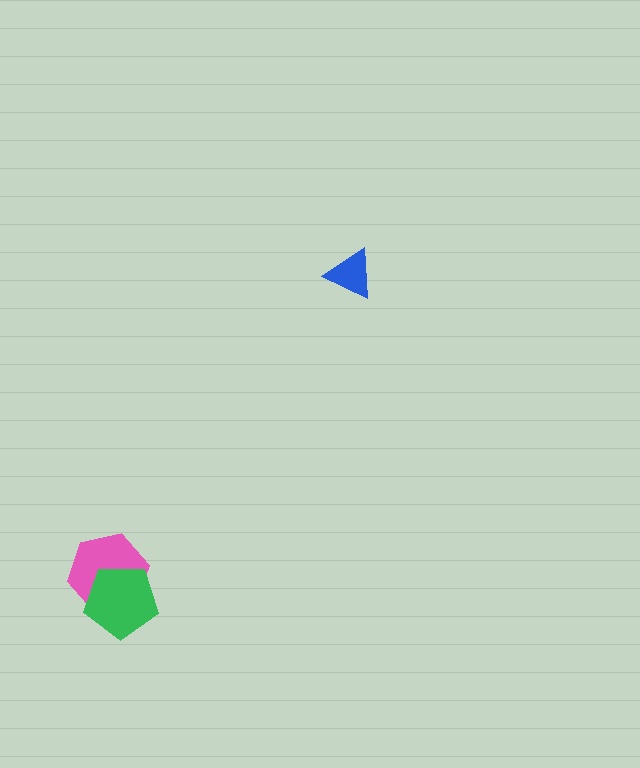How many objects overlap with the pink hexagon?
1 object overlaps with the pink hexagon.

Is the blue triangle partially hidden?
No, no other shape covers it.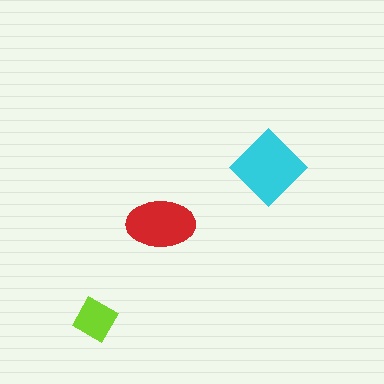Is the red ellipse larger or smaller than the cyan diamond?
Smaller.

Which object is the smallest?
The lime square.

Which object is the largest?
The cyan diamond.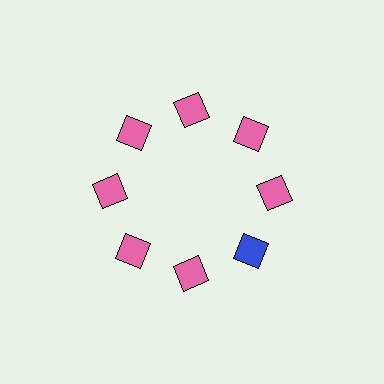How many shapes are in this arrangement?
There are 8 shapes arranged in a ring pattern.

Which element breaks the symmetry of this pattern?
The blue square at roughly the 4 o'clock position breaks the symmetry. All other shapes are pink squares.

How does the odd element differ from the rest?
It has a different color: blue instead of pink.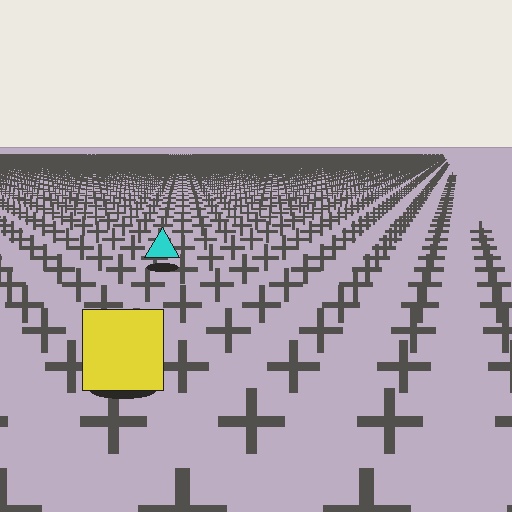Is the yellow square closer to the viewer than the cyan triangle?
Yes. The yellow square is closer — you can tell from the texture gradient: the ground texture is coarser near it.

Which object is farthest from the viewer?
The cyan triangle is farthest from the viewer. It appears smaller and the ground texture around it is denser.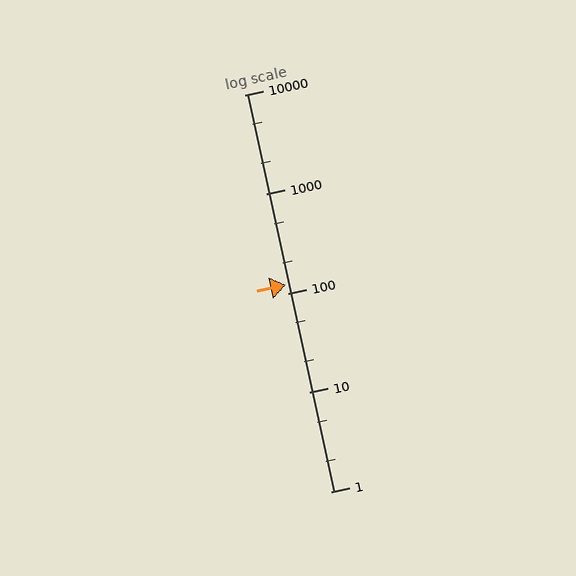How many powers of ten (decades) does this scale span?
The scale spans 4 decades, from 1 to 10000.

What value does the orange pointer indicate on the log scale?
The pointer indicates approximately 120.